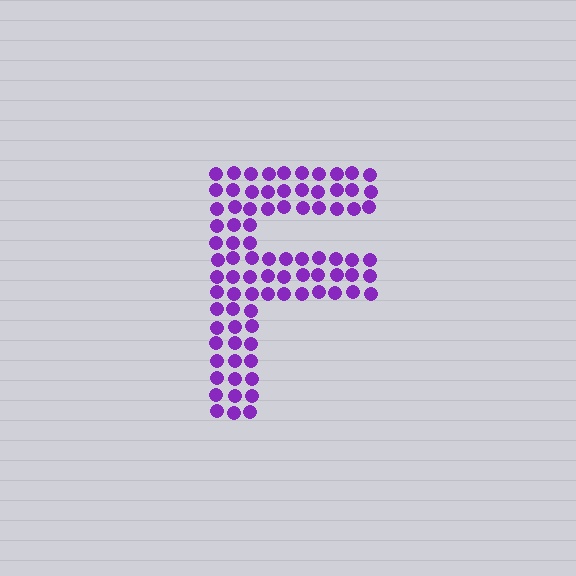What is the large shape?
The large shape is the letter F.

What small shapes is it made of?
It is made of small circles.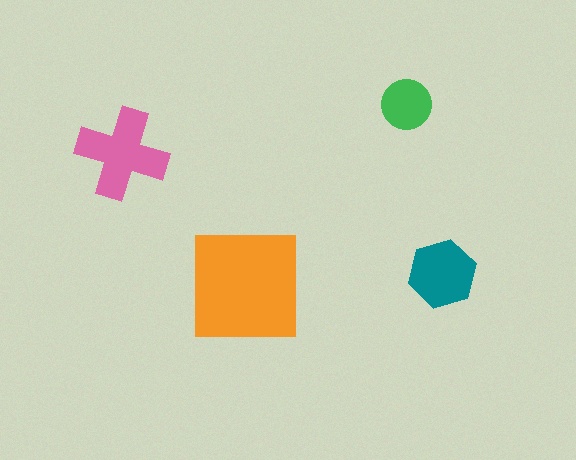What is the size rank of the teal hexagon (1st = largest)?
3rd.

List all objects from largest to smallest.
The orange square, the pink cross, the teal hexagon, the green circle.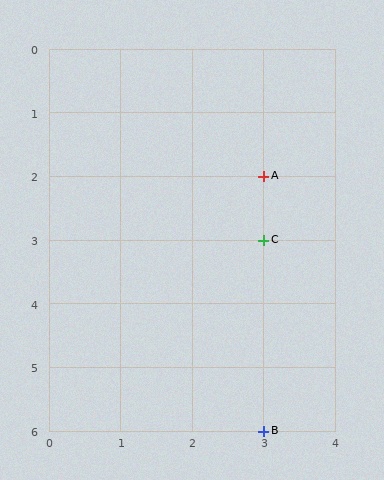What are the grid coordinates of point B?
Point B is at grid coordinates (3, 6).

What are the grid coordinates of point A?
Point A is at grid coordinates (3, 2).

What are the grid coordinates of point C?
Point C is at grid coordinates (3, 3).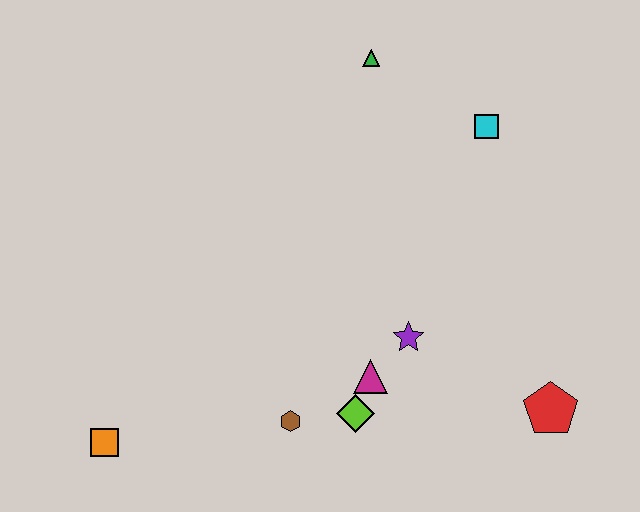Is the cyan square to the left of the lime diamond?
No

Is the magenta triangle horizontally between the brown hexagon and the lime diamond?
No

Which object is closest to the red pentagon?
The purple star is closest to the red pentagon.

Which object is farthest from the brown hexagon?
The green triangle is farthest from the brown hexagon.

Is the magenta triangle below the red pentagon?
No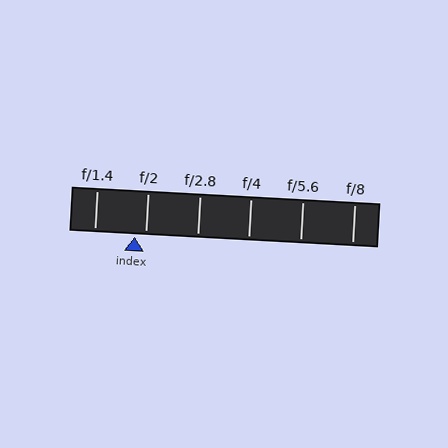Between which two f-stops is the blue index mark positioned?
The index mark is between f/1.4 and f/2.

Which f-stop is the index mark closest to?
The index mark is closest to f/2.